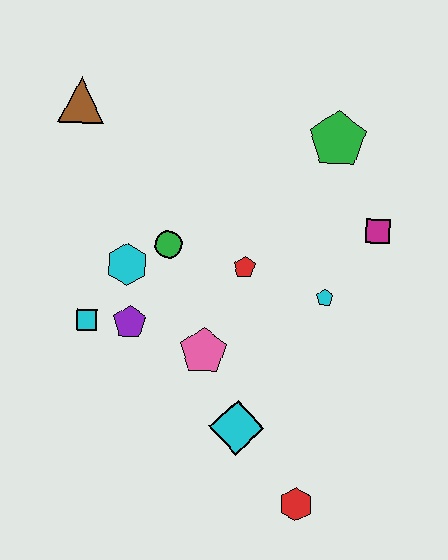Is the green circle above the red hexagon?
Yes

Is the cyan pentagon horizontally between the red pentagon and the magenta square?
Yes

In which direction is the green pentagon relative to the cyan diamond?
The green pentagon is above the cyan diamond.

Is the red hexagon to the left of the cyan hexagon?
No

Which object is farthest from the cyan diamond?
The brown triangle is farthest from the cyan diamond.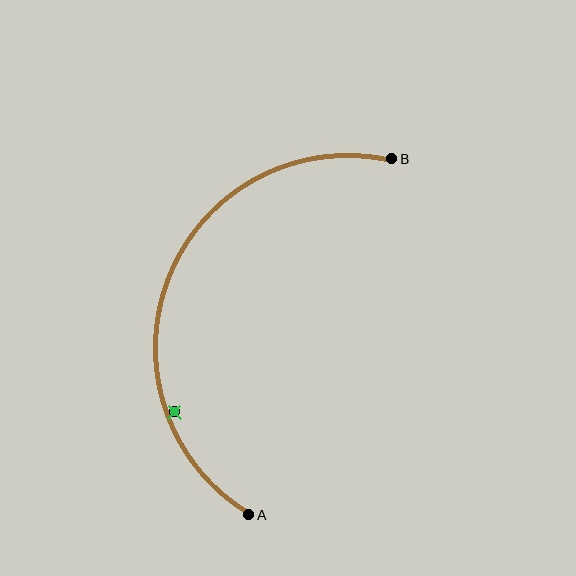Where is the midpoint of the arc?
The arc midpoint is the point on the curve farthest from the straight line joining A and B. It sits to the left of that line.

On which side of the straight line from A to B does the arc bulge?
The arc bulges to the left of the straight line connecting A and B.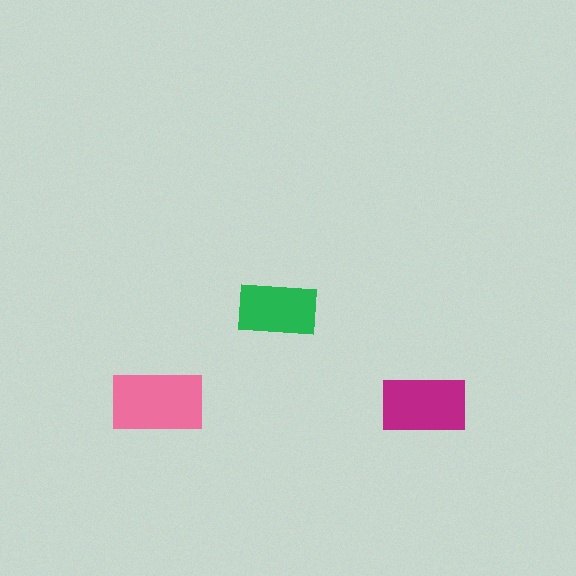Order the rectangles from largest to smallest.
the pink one, the magenta one, the green one.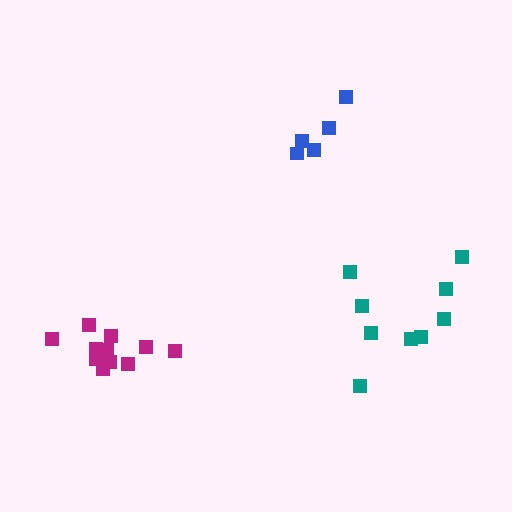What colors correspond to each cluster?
The clusters are colored: teal, blue, magenta.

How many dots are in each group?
Group 1: 9 dots, Group 2: 5 dots, Group 3: 11 dots (25 total).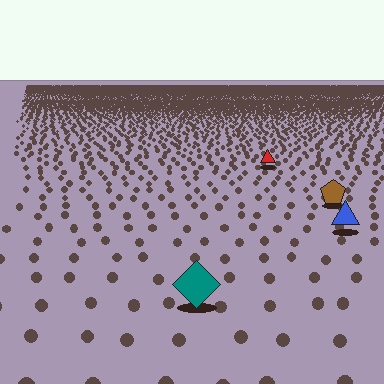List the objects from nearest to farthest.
From nearest to farthest: the teal diamond, the blue triangle, the brown pentagon, the red triangle.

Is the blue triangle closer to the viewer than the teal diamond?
No. The teal diamond is closer — you can tell from the texture gradient: the ground texture is coarser near it.